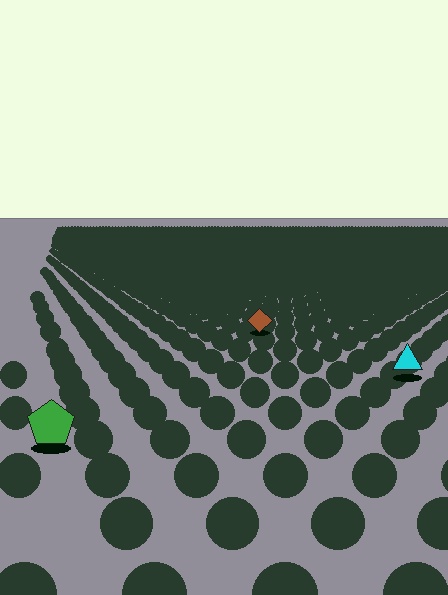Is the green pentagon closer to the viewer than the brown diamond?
Yes. The green pentagon is closer — you can tell from the texture gradient: the ground texture is coarser near it.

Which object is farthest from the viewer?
The brown diamond is farthest from the viewer. It appears smaller and the ground texture around it is denser.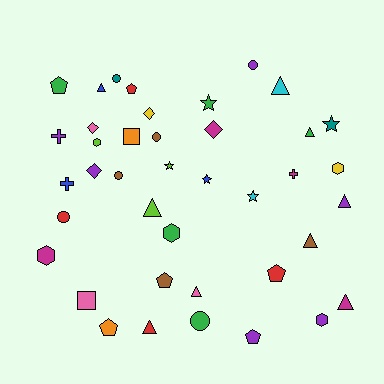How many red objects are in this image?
There are 4 red objects.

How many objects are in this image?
There are 40 objects.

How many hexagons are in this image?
There are 5 hexagons.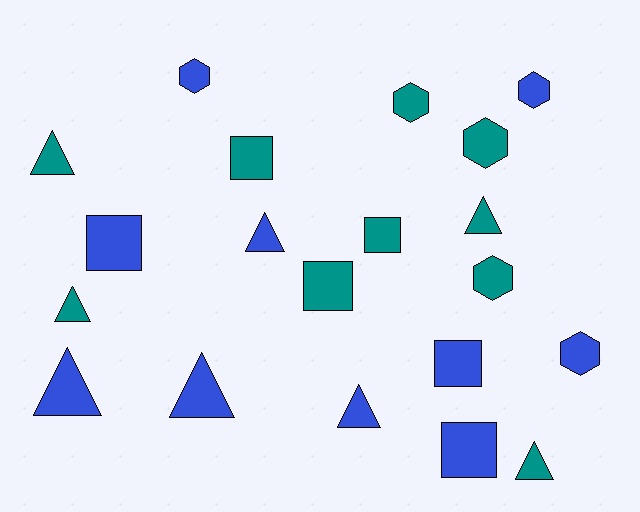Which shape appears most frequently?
Triangle, with 8 objects.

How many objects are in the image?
There are 20 objects.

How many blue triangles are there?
There are 4 blue triangles.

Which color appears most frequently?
Teal, with 10 objects.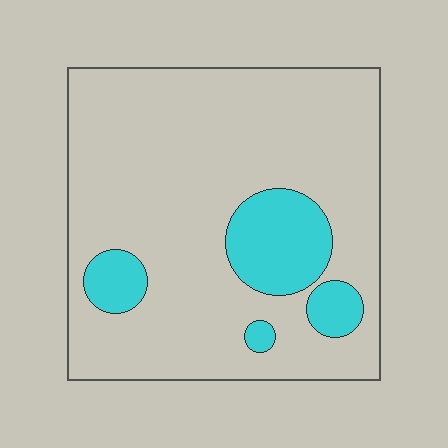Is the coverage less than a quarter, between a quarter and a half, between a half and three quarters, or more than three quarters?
Less than a quarter.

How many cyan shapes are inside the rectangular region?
4.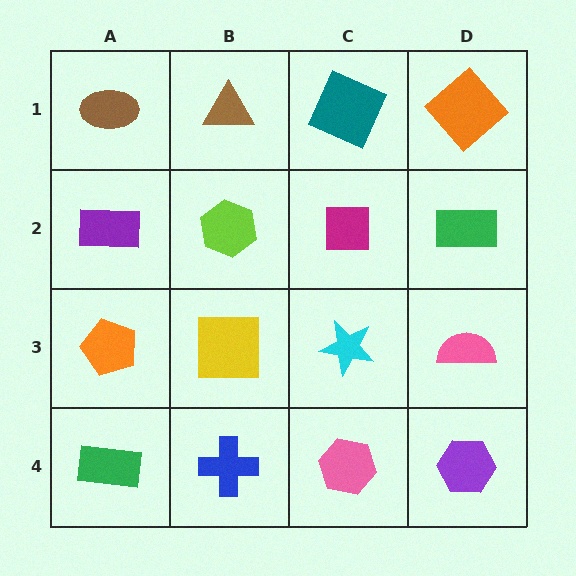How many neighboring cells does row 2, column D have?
3.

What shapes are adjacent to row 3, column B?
A lime hexagon (row 2, column B), a blue cross (row 4, column B), an orange pentagon (row 3, column A), a cyan star (row 3, column C).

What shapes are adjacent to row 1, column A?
A purple rectangle (row 2, column A), a brown triangle (row 1, column B).